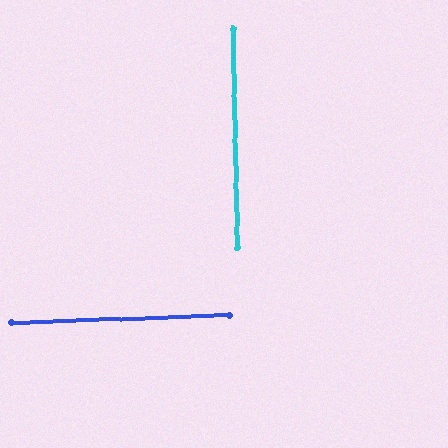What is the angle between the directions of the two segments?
Approximately 89 degrees.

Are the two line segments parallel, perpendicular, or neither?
Perpendicular — they meet at approximately 89°.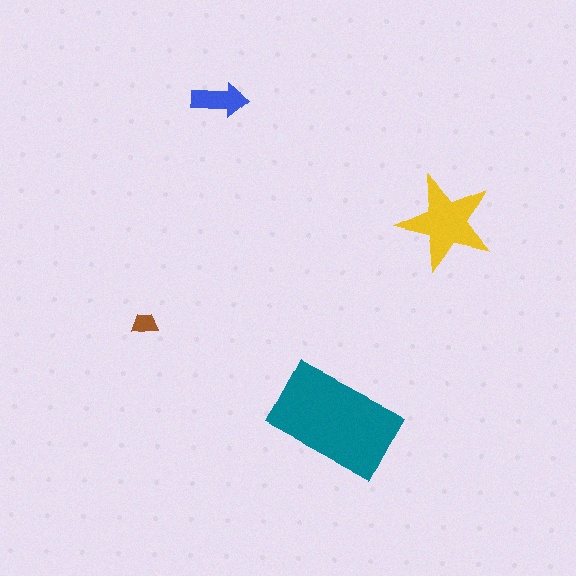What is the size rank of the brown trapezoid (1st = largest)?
4th.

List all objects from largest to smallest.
The teal rectangle, the yellow star, the blue arrow, the brown trapezoid.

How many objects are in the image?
There are 4 objects in the image.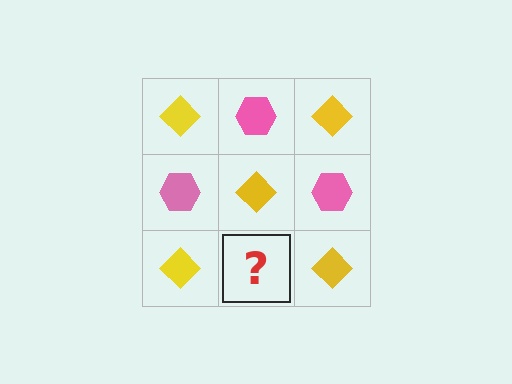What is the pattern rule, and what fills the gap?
The rule is that it alternates yellow diamond and pink hexagon in a checkerboard pattern. The gap should be filled with a pink hexagon.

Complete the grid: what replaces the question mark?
The question mark should be replaced with a pink hexagon.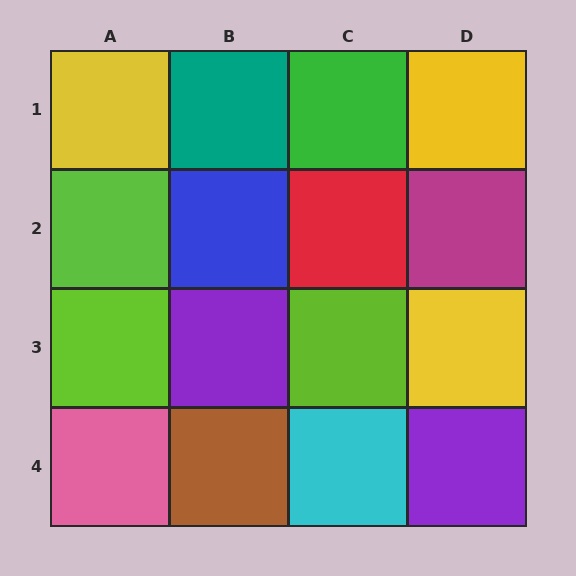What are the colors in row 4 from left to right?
Pink, brown, cyan, purple.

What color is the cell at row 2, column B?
Blue.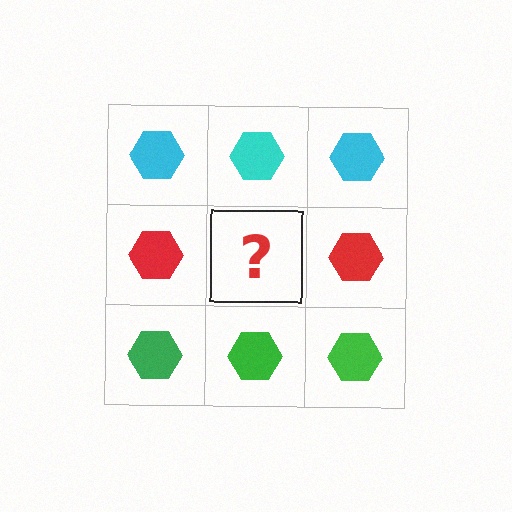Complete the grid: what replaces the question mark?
The question mark should be replaced with a red hexagon.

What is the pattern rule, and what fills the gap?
The rule is that each row has a consistent color. The gap should be filled with a red hexagon.